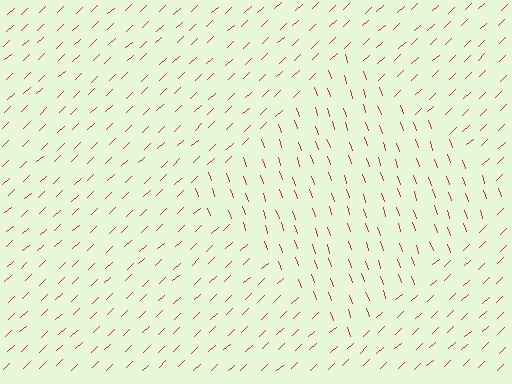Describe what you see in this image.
The image is filled with small red line segments. A diamond region in the image has lines oriented differently from the surrounding lines, creating a visible texture boundary.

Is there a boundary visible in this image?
Yes, there is a texture boundary formed by a change in line orientation.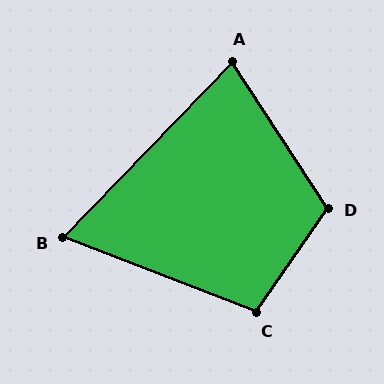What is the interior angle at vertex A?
Approximately 77 degrees (acute).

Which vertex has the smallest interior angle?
B, at approximately 67 degrees.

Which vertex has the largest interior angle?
D, at approximately 113 degrees.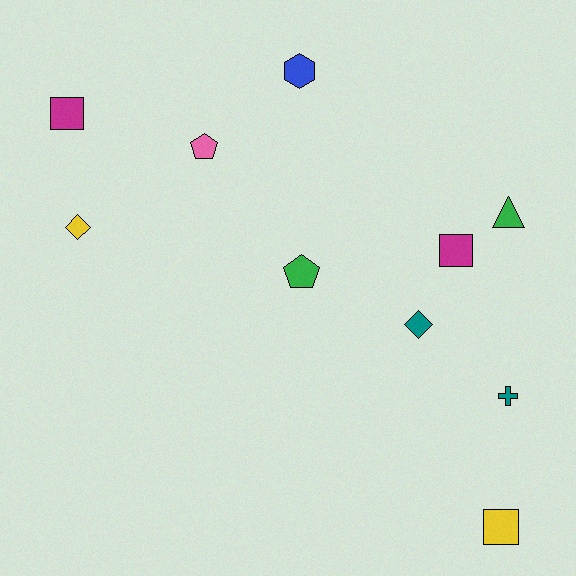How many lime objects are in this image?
There are no lime objects.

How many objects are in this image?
There are 10 objects.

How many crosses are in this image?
There is 1 cross.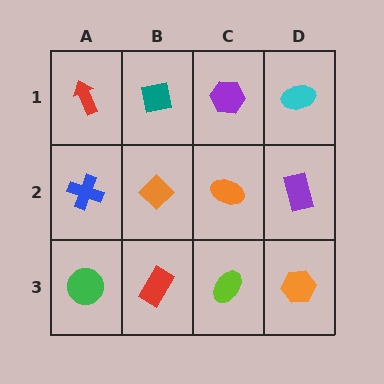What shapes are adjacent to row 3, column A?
A blue cross (row 2, column A), a red rectangle (row 3, column B).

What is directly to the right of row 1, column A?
A teal square.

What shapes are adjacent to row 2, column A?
A red arrow (row 1, column A), a green circle (row 3, column A), an orange diamond (row 2, column B).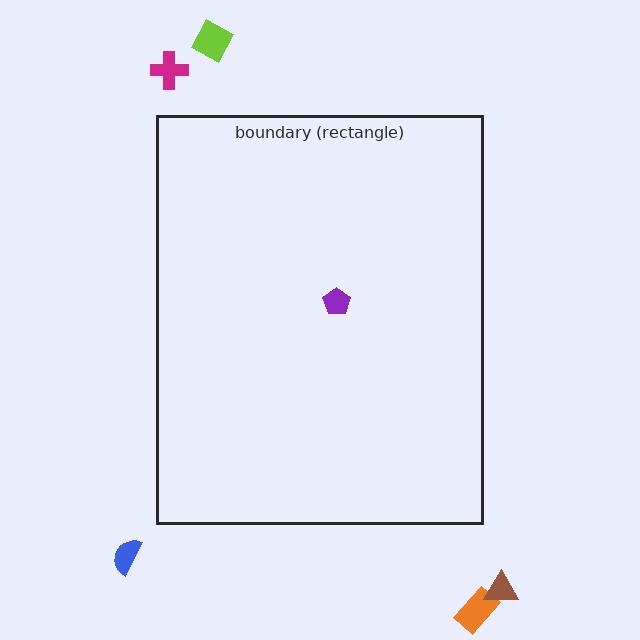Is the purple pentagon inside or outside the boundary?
Inside.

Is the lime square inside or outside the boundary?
Outside.